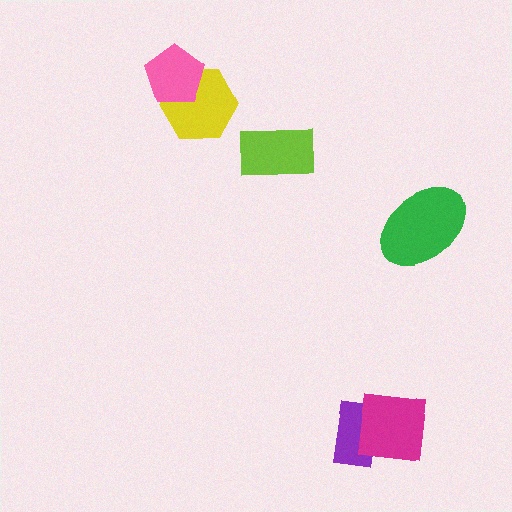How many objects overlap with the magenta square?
1 object overlaps with the magenta square.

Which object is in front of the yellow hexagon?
The pink pentagon is in front of the yellow hexagon.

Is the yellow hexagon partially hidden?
Yes, it is partially covered by another shape.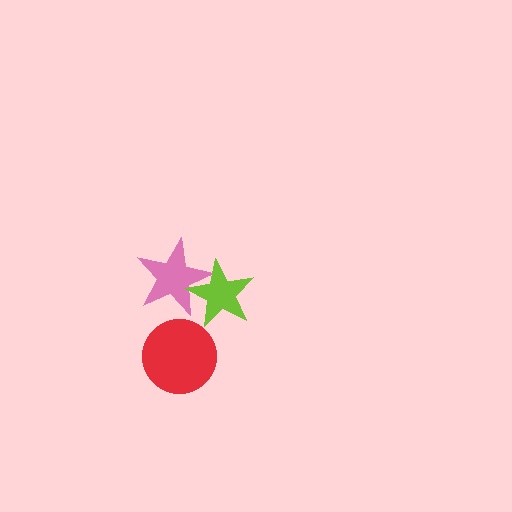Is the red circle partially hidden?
No, no other shape covers it.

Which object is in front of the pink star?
The lime star is in front of the pink star.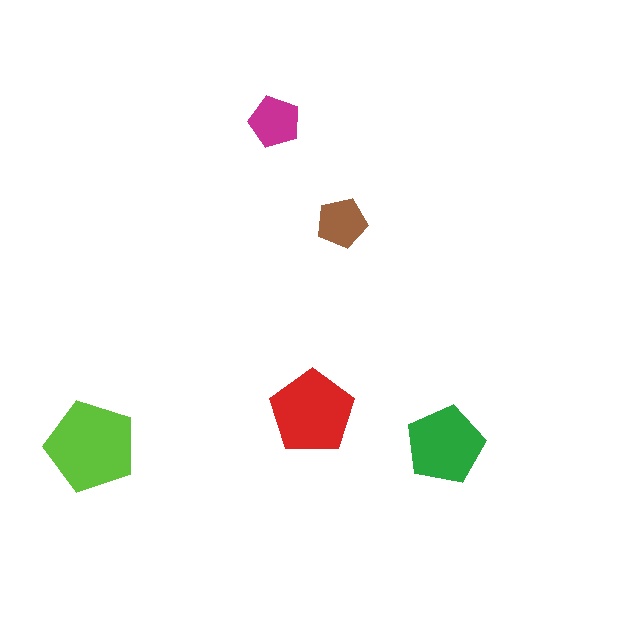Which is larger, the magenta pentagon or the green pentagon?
The green one.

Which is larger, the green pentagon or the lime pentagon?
The lime one.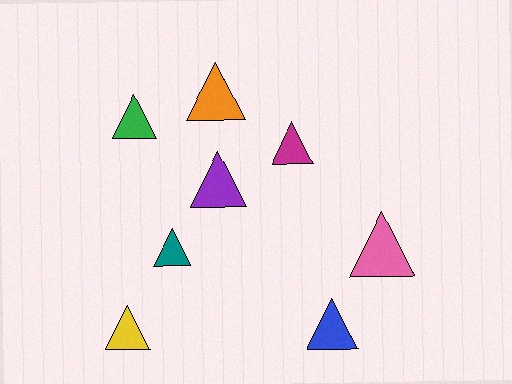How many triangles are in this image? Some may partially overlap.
There are 8 triangles.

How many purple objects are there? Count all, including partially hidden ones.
There is 1 purple object.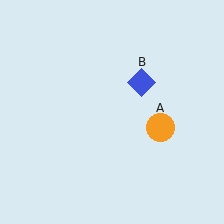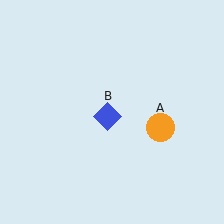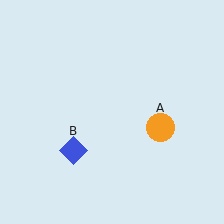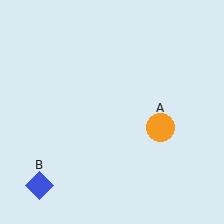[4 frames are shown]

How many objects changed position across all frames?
1 object changed position: blue diamond (object B).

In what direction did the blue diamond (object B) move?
The blue diamond (object B) moved down and to the left.